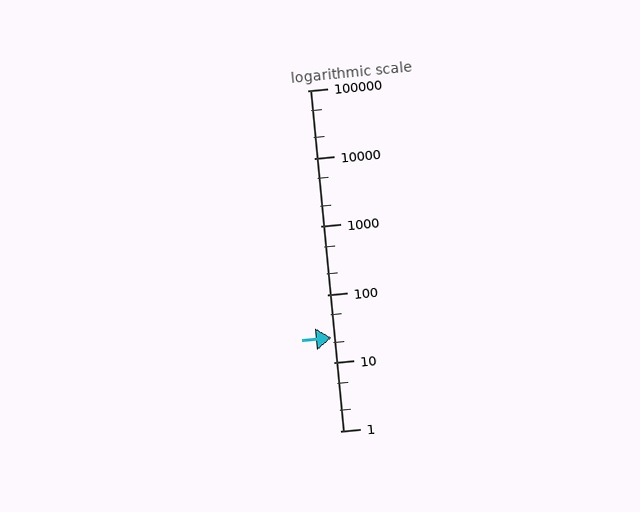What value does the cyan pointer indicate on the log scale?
The pointer indicates approximately 23.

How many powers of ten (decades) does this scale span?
The scale spans 5 decades, from 1 to 100000.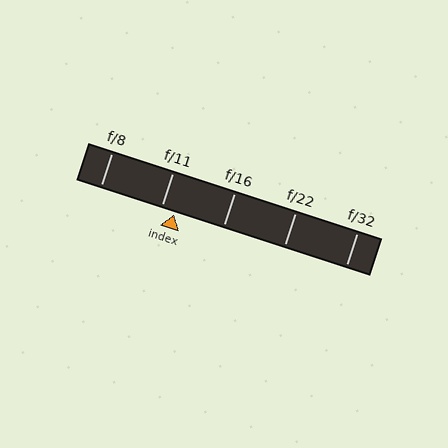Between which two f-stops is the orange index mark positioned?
The index mark is between f/11 and f/16.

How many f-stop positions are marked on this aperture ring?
There are 5 f-stop positions marked.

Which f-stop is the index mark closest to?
The index mark is closest to f/11.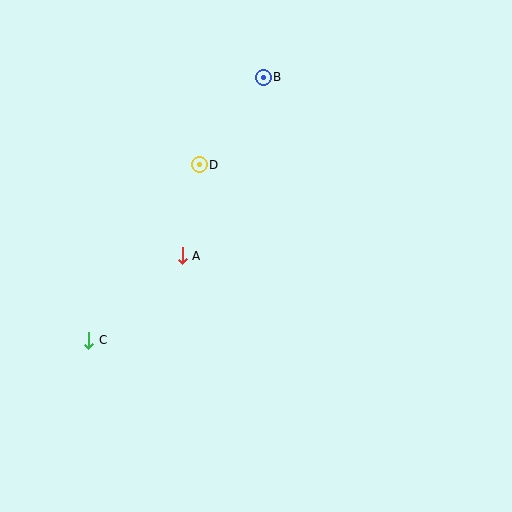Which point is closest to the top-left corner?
Point D is closest to the top-left corner.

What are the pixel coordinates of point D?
Point D is at (199, 165).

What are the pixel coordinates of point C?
Point C is at (89, 340).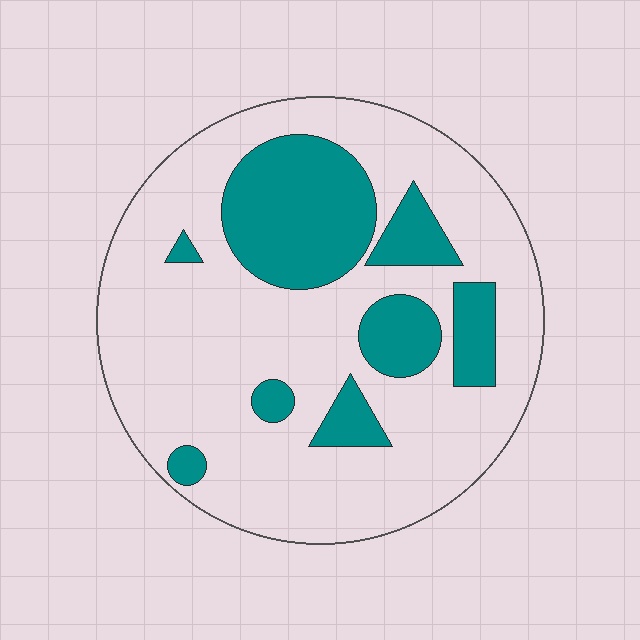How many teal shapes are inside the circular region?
8.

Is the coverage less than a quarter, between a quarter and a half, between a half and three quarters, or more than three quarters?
Between a quarter and a half.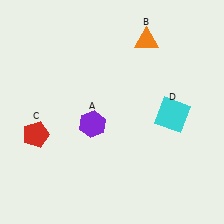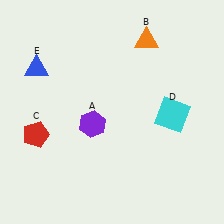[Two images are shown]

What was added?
A blue triangle (E) was added in Image 2.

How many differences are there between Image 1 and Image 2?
There is 1 difference between the two images.